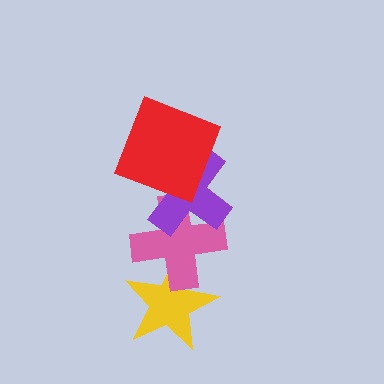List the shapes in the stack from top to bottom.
From top to bottom: the red square, the purple cross, the pink cross, the yellow star.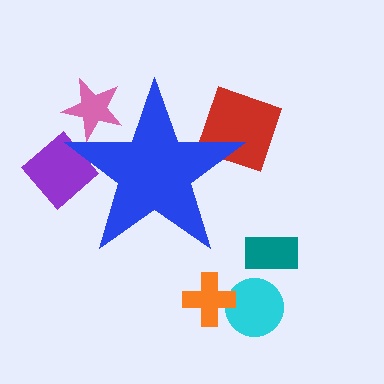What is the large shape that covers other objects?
A blue star.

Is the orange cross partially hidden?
No, the orange cross is fully visible.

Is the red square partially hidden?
Yes, the red square is partially hidden behind the blue star.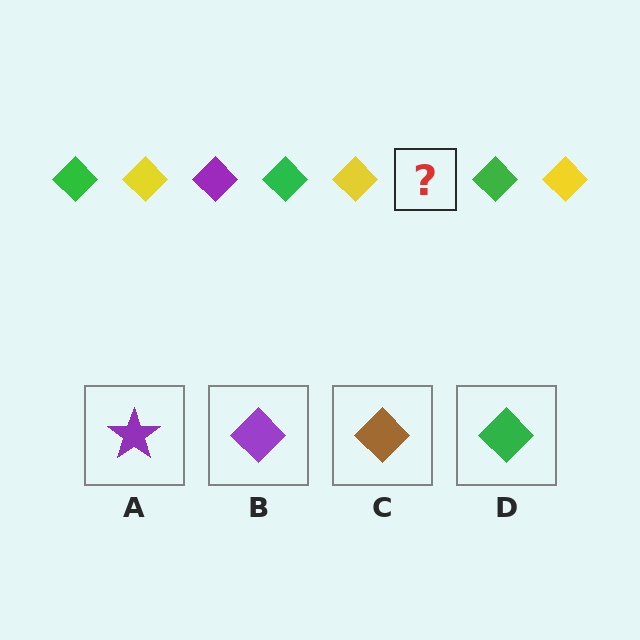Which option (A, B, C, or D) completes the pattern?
B.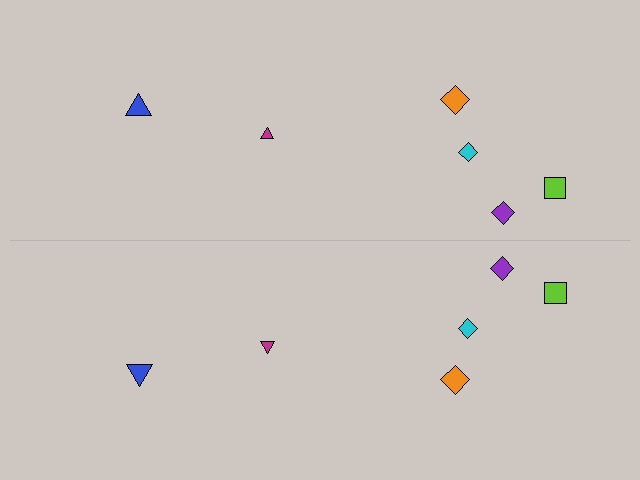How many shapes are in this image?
There are 12 shapes in this image.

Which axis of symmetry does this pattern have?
The pattern has a horizontal axis of symmetry running through the center of the image.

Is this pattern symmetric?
Yes, this pattern has bilateral (reflection) symmetry.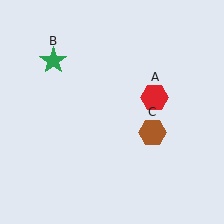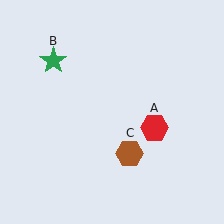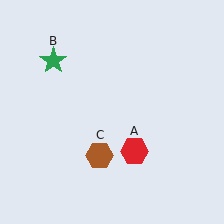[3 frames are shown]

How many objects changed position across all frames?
2 objects changed position: red hexagon (object A), brown hexagon (object C).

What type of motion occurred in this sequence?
The red hexagon (object A), brown hexagon (object C) rotated clockwise around the center of the scene.